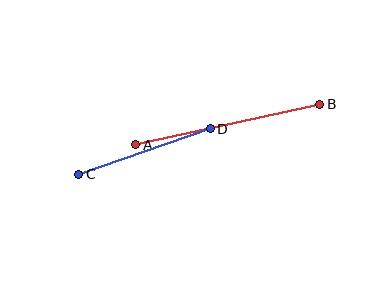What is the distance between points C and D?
The distance is approximately 139 pixels.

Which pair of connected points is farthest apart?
Points A and B are farthest apart.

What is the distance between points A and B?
The distance is approximately 188 pixels.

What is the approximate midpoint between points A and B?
The midpoint is at approximately (228, 125) pixels.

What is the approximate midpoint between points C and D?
The midpoint is at approximately (144, 151) pixels.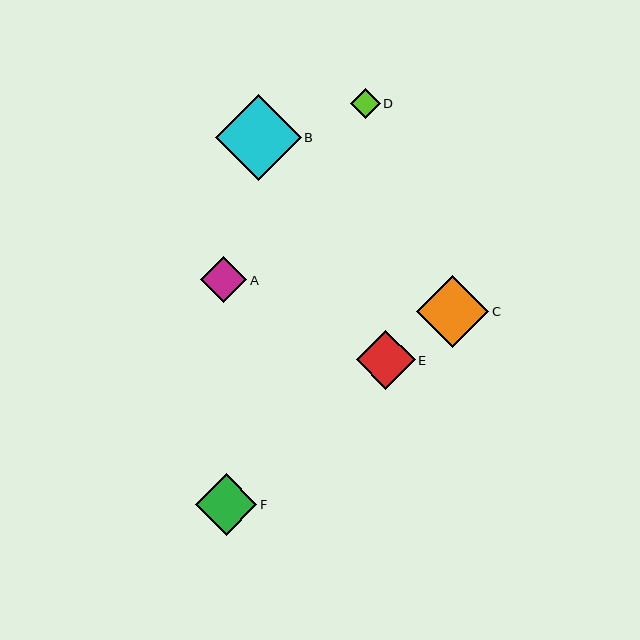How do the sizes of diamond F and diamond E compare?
Diamond F and diamond E are approximately the same size.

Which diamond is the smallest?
Diamond D is the smallest with a size of approximately 30 pixels.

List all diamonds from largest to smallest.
From largest to smallest: B, C, F, E, A, D.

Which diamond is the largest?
Diamond B is the largest with a size of approximately 85 pixels.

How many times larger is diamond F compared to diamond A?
Diamond F is approximately 1.3 times the size of diamond A.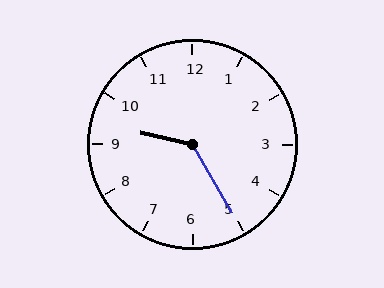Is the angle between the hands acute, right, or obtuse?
It is obtuse.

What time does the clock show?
9:25.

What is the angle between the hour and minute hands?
Approximately 132 degrees.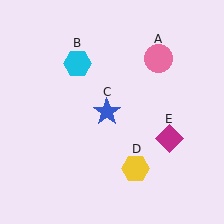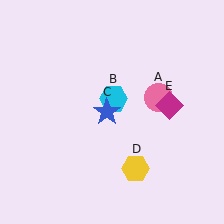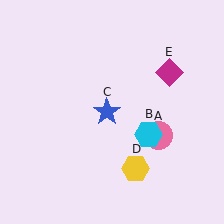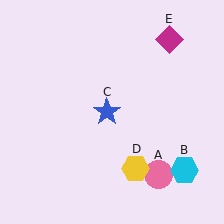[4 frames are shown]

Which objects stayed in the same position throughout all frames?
Blue star (object C) and yellow hexagon (object D) remained stationary.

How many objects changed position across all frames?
3 objects changed position: pink circle (object A), cyan hexagon (object B), magenta diamond (object E).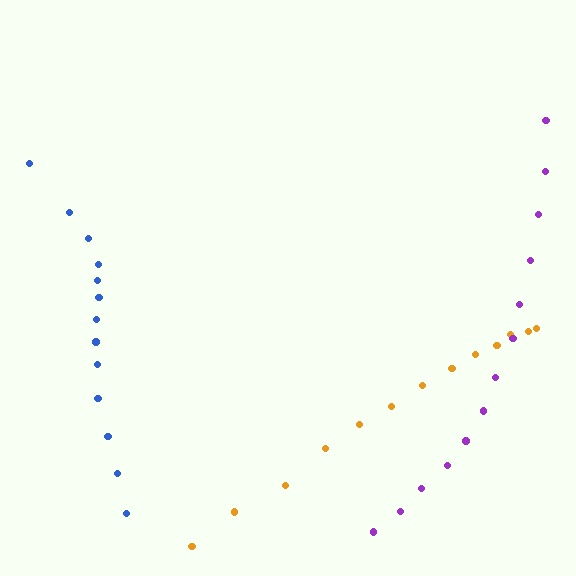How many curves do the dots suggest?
There are 3 distinct paths.